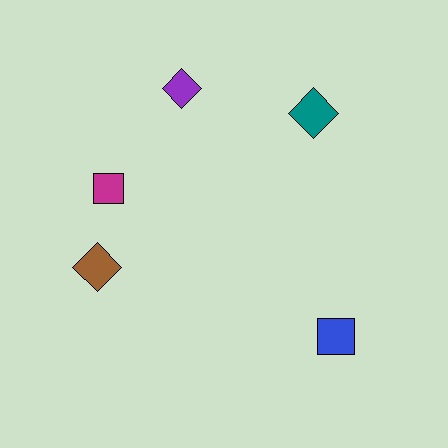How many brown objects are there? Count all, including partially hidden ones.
There is 1 brown object.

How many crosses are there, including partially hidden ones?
There are no crosses.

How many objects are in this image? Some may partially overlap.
There are 5 objects.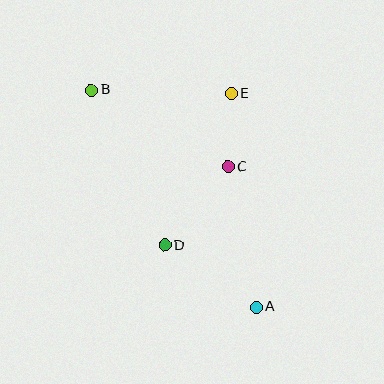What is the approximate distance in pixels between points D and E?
The distance between D and E is approximately 165 pixels.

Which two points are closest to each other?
Points C and E are closest to each other.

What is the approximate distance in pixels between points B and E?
The distance between B and E is approximately 140 pixels.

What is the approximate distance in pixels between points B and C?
The distance between B and C is approximately 157 pixels.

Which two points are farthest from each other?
Points A and B are farthest from each other.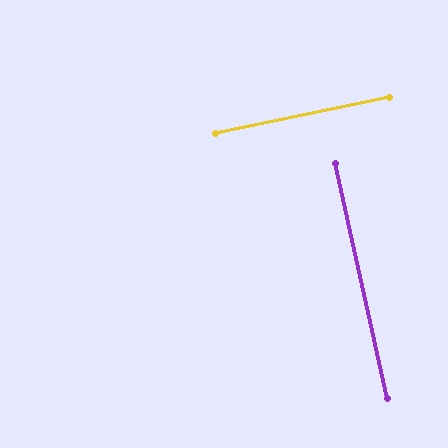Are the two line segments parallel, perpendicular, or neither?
Perpendicular — they meet at approximately 89°.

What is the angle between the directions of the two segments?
Approximately 89 degrees.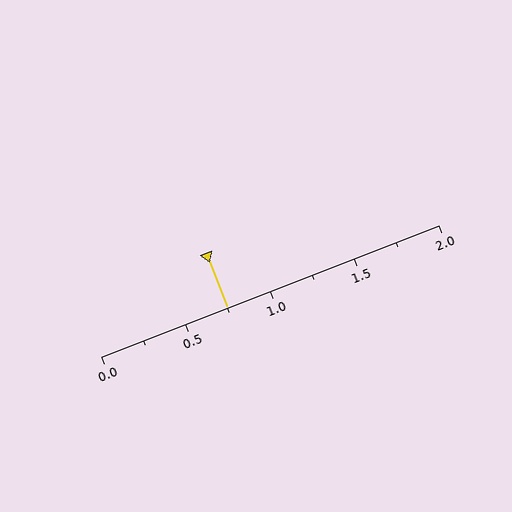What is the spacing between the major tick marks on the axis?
The major ticks are spaced 0.5 apart.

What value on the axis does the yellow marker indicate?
The marker indicates approximately 0.75.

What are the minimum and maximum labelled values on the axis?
The axis runs from 0.0 to 2.0.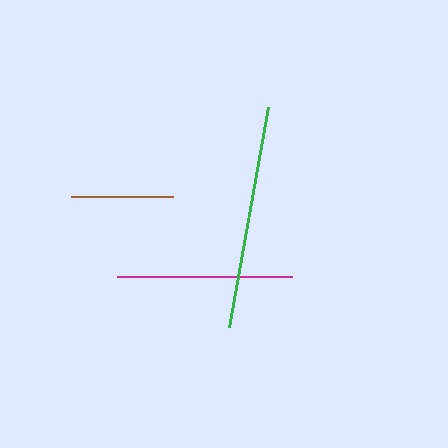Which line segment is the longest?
The green line is the longest at approximately 223 pixels.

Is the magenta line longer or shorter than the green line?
The green line is longer than the magenta line.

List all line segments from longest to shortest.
From longest to shortest: green, magenta, brown.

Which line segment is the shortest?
The brown line is the shortest at approximately 102 pixels.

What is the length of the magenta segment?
The magenta segment is approximately 175 pixels long.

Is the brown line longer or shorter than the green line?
The green line is longer than the brown line.